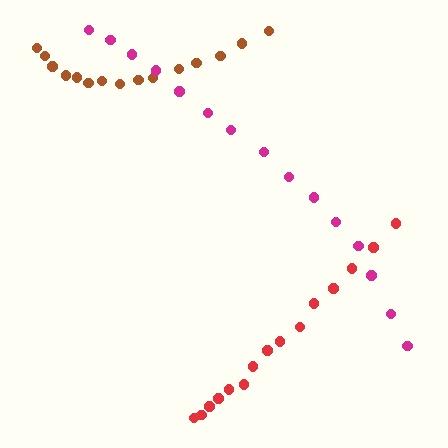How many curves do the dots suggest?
There are 3 distinct paths.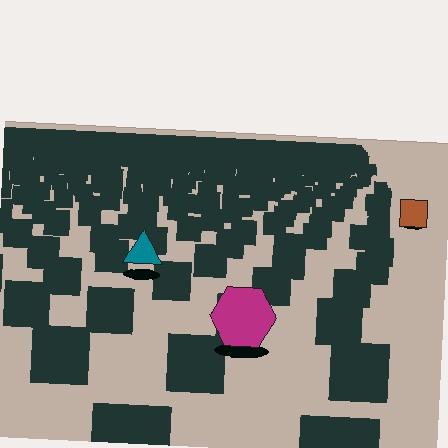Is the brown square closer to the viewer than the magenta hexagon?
No. The magenta hexagon is closer — you can tell from the texture gradient: the ground texture is coarser near it.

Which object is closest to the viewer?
The magenta hexagon is closest. The texture marks near it are larger and more spread out.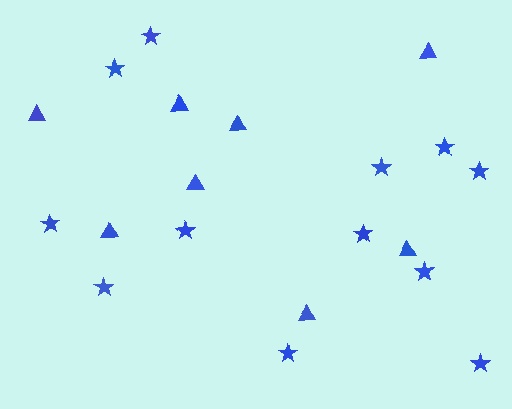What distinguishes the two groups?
There are 2 groups: one group of triangles (8) and one group of stars (12).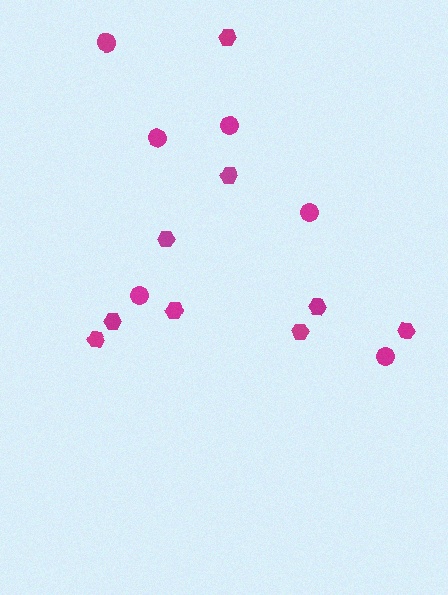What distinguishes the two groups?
There are 2 groups: one group of circles (6) and one group of hexagons (9).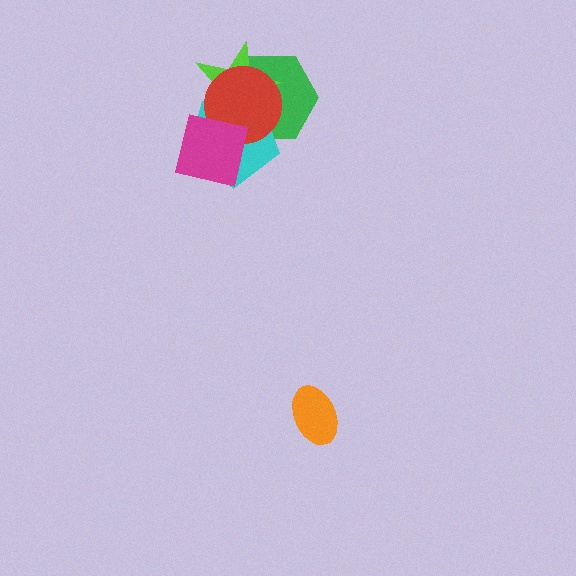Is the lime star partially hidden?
Yes, it is partially covered by another shape.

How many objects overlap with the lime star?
4 objects overlap with the lime star.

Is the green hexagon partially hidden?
Yes, it is partially covered by another shape.